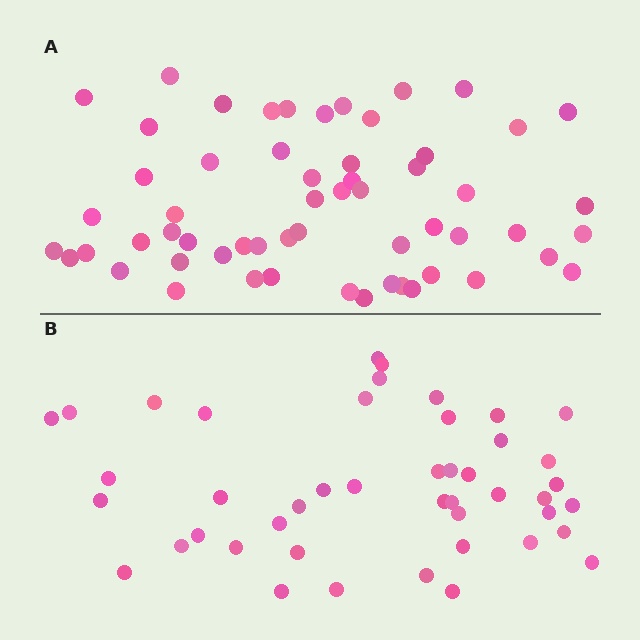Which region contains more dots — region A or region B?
Region A (the top region) has more dots.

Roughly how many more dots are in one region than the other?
Region A has approximately 15 more dots than region B.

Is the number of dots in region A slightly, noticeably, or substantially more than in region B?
Region A has noticeably more, but not dramatically so. The ratio is roughly 1.3 to 1.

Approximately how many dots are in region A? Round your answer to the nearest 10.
About 60 dots. (The exact count is 58, which rounds to 60.)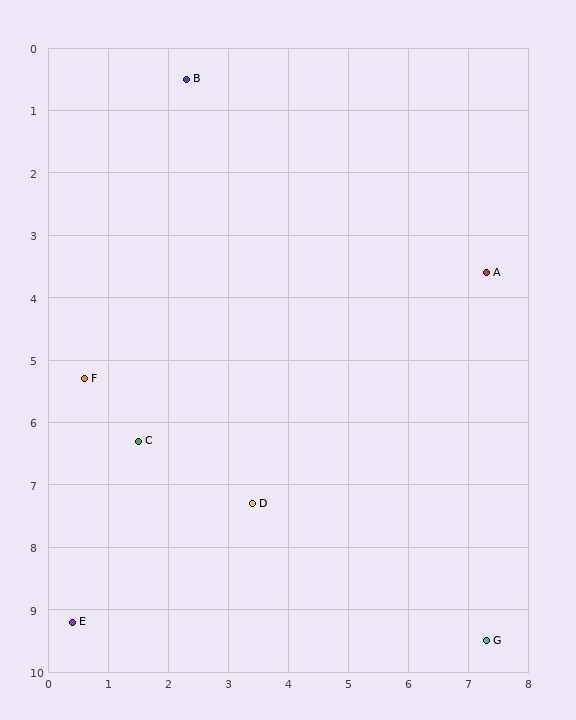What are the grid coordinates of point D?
Point D is at approximately (3.4, 7.3).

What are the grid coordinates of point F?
Point F is at approximately (0.6, 5.3).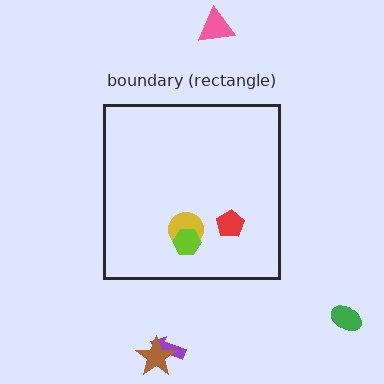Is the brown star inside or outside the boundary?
Outside.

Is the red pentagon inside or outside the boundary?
Inside.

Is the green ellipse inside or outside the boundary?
Outside.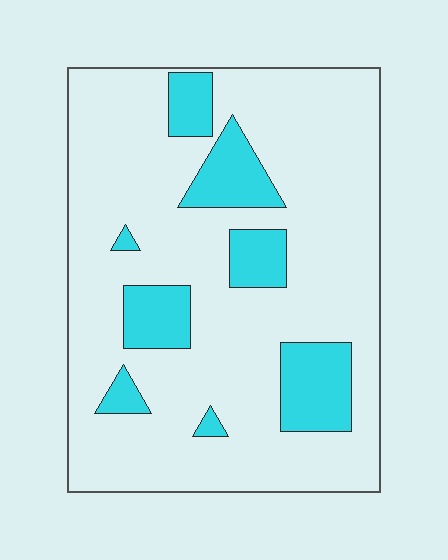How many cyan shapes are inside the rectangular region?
8.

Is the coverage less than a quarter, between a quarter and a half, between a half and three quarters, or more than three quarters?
Less than a quarter.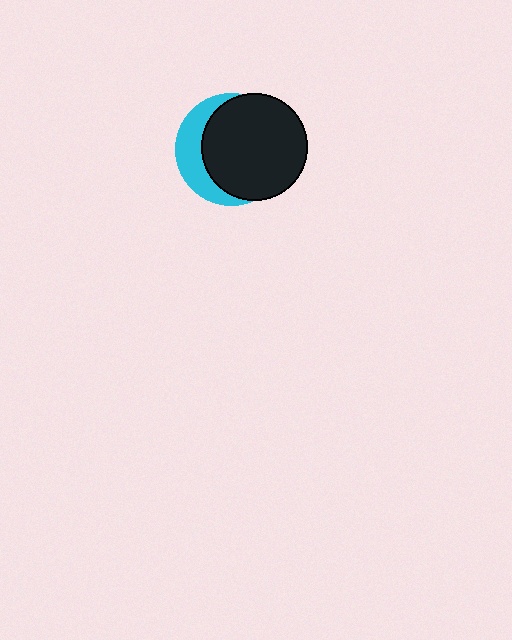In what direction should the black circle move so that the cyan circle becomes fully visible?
The black circle should move right. That is the shortest direction to clear the overlap and leave the cyan circle fully visible.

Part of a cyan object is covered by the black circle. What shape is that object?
It is a circle.